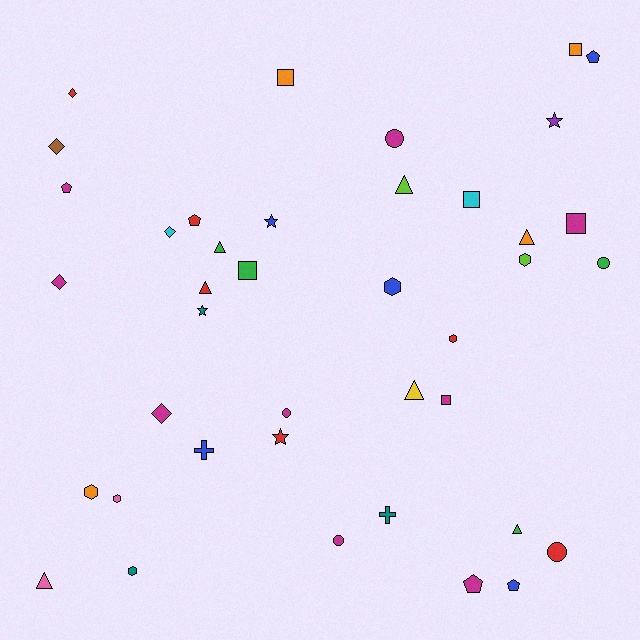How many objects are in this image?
There are 40 objects.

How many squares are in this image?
There are 6 squares.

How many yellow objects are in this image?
There is 1 yellow object.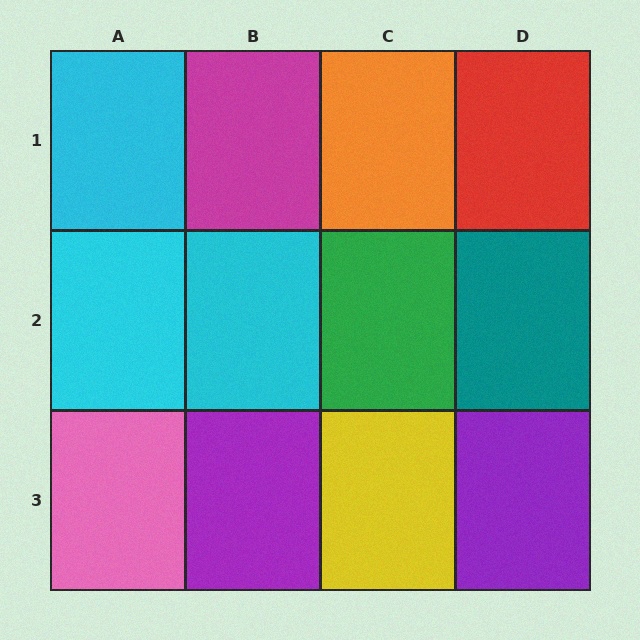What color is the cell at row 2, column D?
Teal.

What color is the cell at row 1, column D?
Red.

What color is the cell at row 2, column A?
Cyan.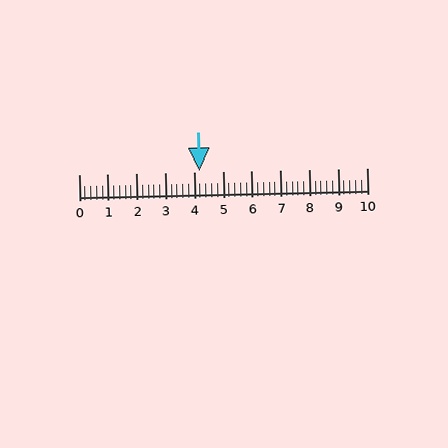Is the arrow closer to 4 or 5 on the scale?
The arrow is closer to 4.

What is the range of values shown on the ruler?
The ruler shows values from 0 to 10.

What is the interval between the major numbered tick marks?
The major tick marks are spaced 1 units apart.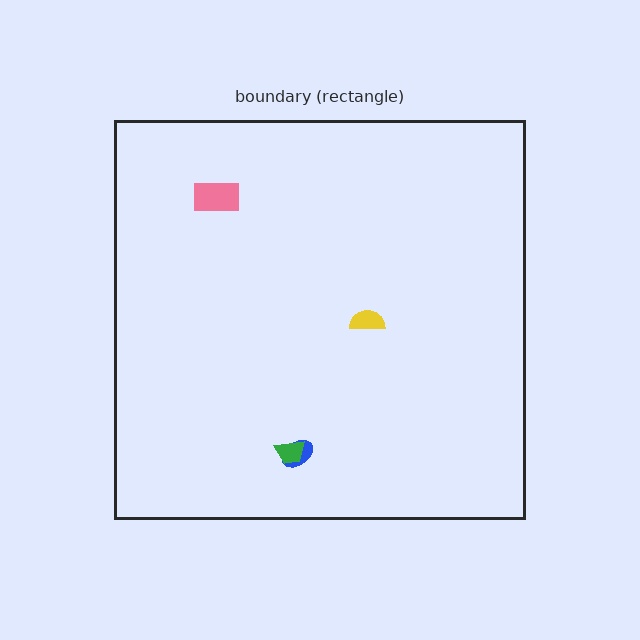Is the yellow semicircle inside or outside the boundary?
Inside.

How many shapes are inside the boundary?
4 inside, 0 outside.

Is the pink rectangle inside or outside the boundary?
Inside.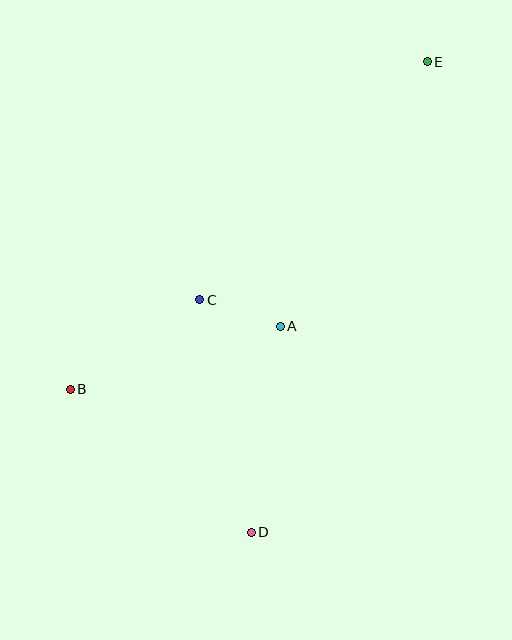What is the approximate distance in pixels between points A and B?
The distance between A and B is approximately 219 pixels.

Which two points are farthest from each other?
Points D and E are farthest from each other.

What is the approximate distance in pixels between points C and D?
The distance between C and D is approximately 238 pixels.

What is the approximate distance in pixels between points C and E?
The distance between C and E is approximately 329 pixels.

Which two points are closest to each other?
Points A and C are closest to each other.